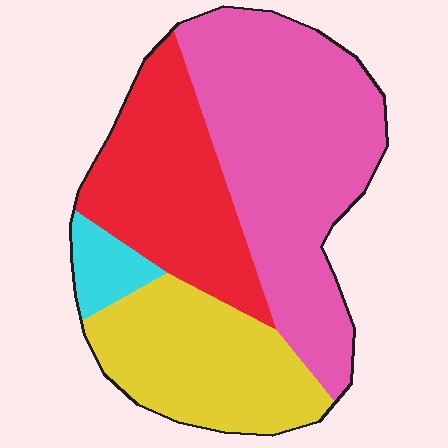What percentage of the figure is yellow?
Yellow takes up between a sixth and a third of the figure.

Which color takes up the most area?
Pink, at roughly 45%.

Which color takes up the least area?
Cyan, at roughly 5%.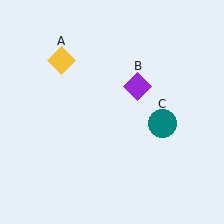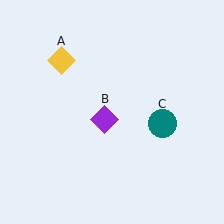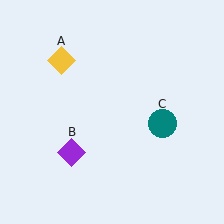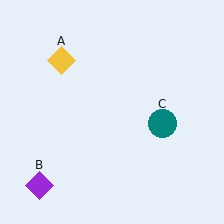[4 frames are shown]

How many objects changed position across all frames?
1 object changed position: purple diamond (object B).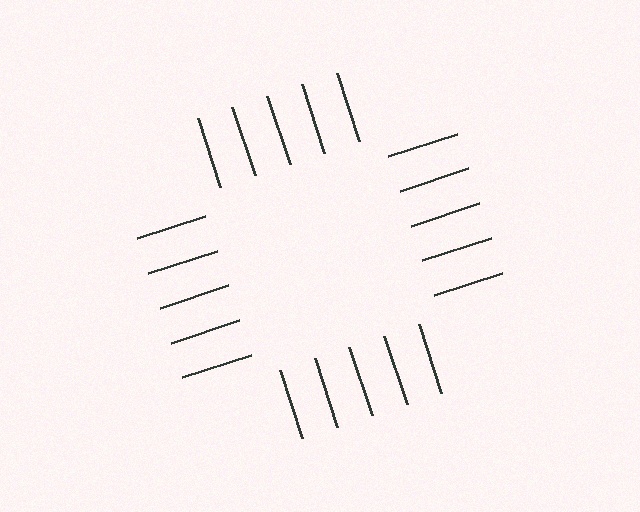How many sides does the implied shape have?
4 sides — the line-ends trace a square.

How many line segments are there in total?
20 — 5 along each of the 4 edges.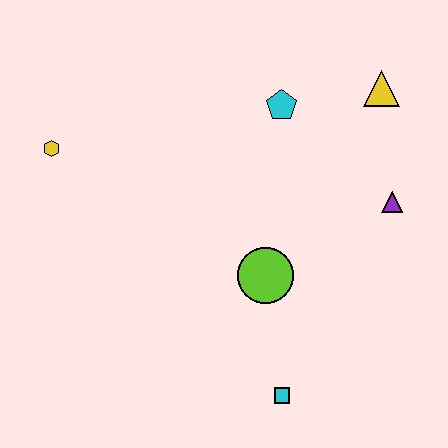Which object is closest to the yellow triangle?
The cyan pentagon is closest to the yellow triangle.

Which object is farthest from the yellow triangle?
The yellow hexagon is farthest from the yellow triangle.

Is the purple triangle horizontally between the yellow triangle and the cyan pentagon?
No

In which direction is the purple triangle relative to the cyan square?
The purple triangle is above the cyan square.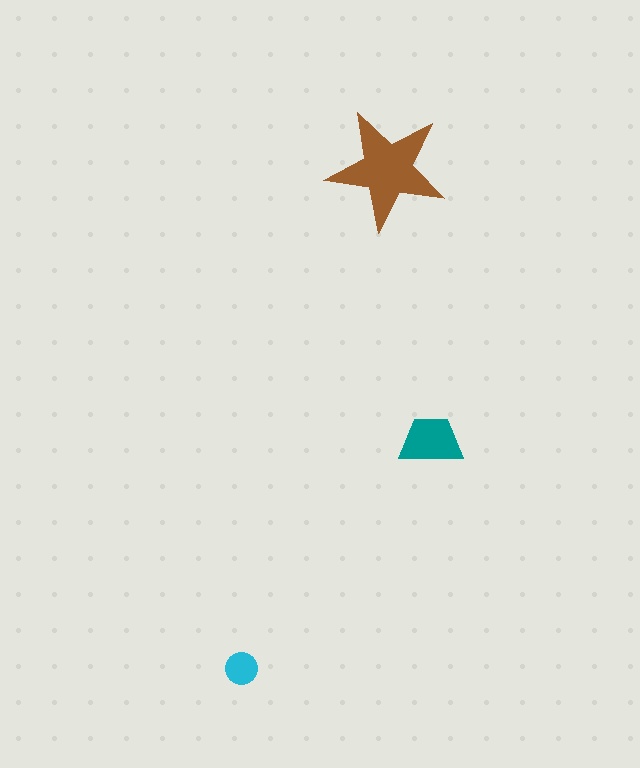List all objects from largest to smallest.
The brown star, the teal trapezoid, the cyan circle.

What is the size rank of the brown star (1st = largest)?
1st.